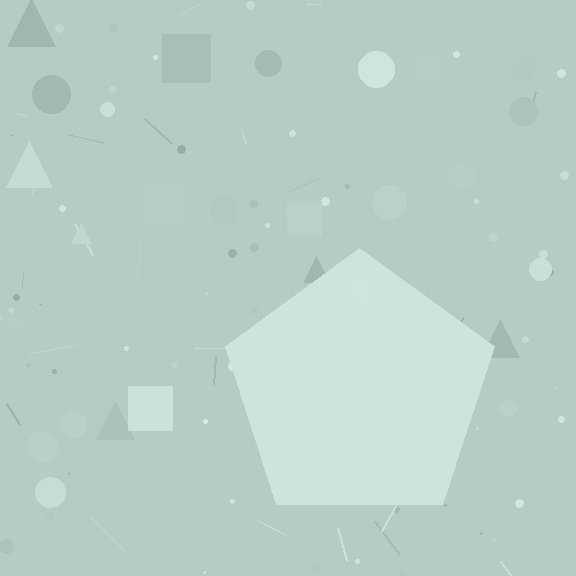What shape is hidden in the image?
A pentagon is hidden in the image.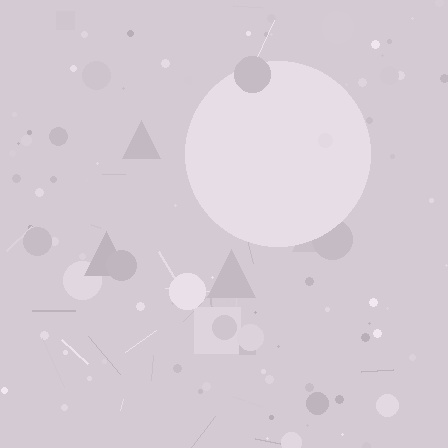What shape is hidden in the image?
A circle is hidden in the image.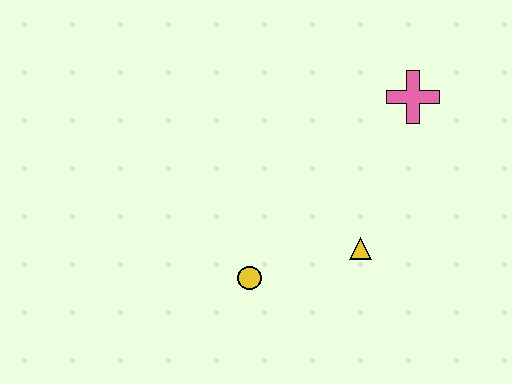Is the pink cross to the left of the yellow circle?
No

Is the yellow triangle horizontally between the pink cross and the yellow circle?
Yes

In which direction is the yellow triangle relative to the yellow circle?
The yellow triangle is to the right of the yellow circle.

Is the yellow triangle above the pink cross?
No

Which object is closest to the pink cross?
The yellow triangle is closest to the pink cross.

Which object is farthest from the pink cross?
The yellow circle is farthest from the pink cross.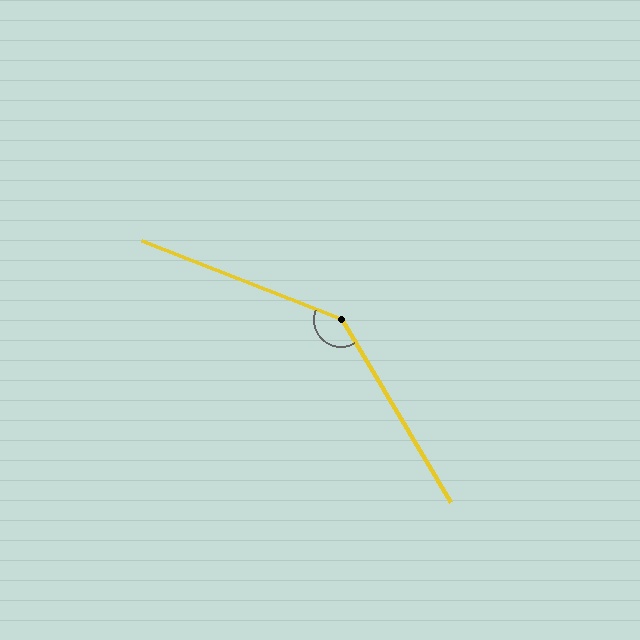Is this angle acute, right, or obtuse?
It is obtuse.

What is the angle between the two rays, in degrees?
Approximately 143 degrees.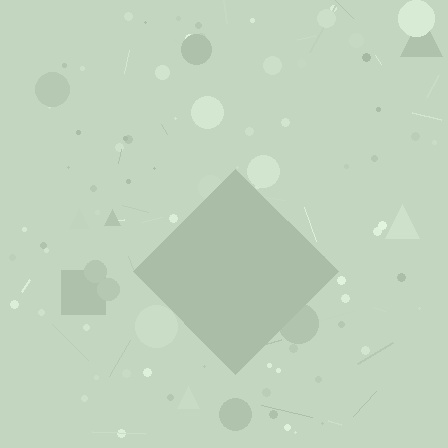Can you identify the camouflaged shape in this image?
The camouflaged shape is a diamond.